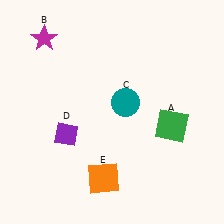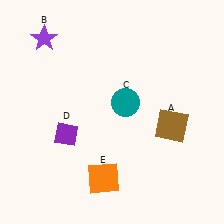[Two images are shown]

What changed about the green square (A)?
In Image 1, A is green. In Image 2, it changed to brown.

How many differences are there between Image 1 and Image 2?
There are 2 differences between the two images.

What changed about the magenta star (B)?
In Image 1, B is magenta. In Image 2, it changed to purple.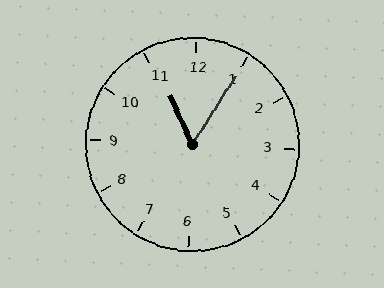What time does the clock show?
11:05.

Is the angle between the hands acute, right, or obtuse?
It is acute.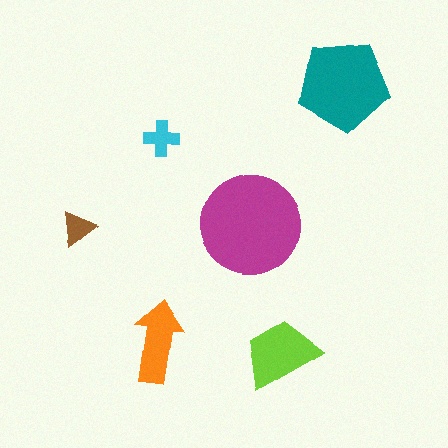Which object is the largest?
The magenta circle.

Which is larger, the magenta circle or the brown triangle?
The magenta circle.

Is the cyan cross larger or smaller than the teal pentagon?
Smaller.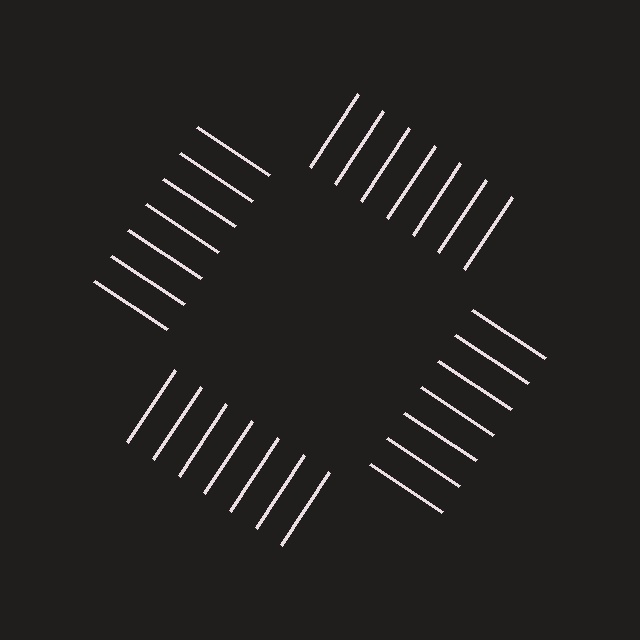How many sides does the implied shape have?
4 sides — the line-ends trace a square.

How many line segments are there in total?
28 — 7 along each of the 4 edges.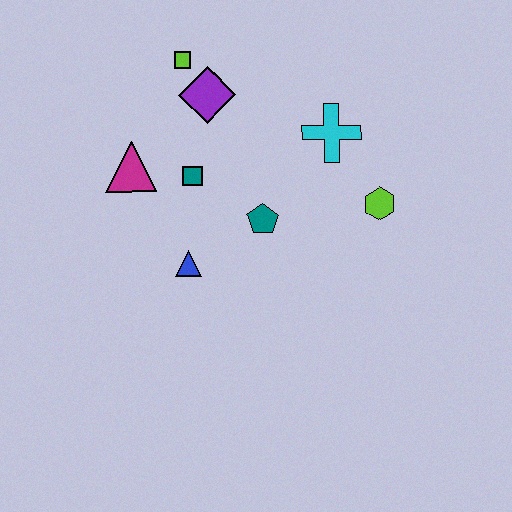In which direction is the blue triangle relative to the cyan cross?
The blue triangle is to the left of the cyan cross.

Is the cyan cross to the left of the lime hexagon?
Yes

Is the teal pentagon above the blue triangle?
Yes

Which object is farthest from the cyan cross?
The magenta triangle is farthest from the cyan cross.